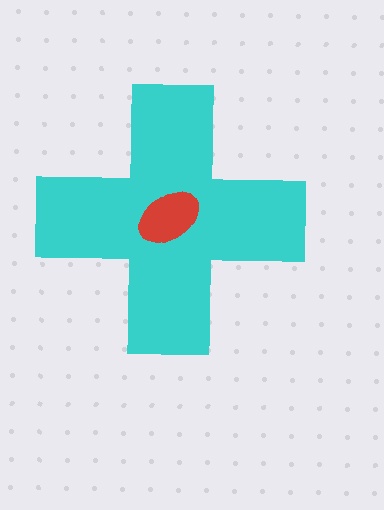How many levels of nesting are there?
2.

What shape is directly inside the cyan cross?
The red ellipse.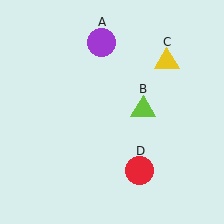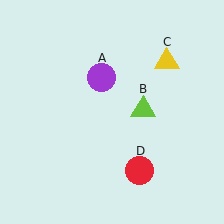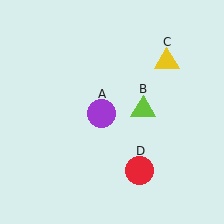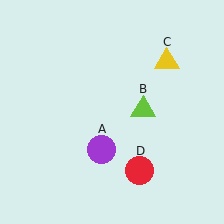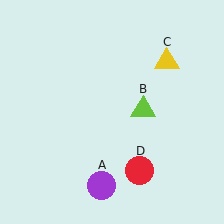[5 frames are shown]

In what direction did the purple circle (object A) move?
The purple circle (object A) moved down.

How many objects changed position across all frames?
1 object changed position: purple circle (object A).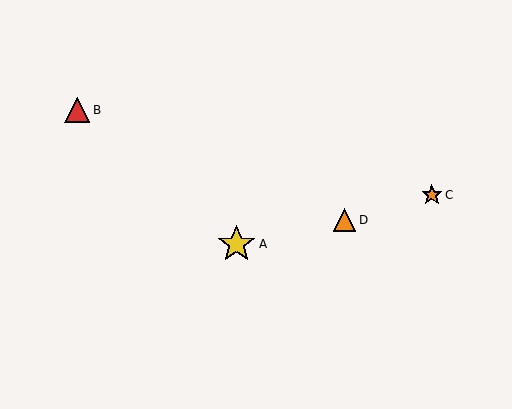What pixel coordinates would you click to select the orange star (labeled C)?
Click at (432, 195) to select the orange star C.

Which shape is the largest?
The yellow star (labeled A) is the largest.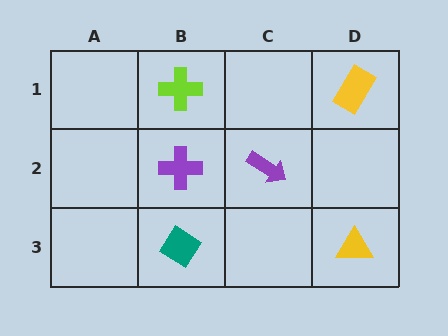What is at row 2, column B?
A purple cross.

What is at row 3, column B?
A teal diamond.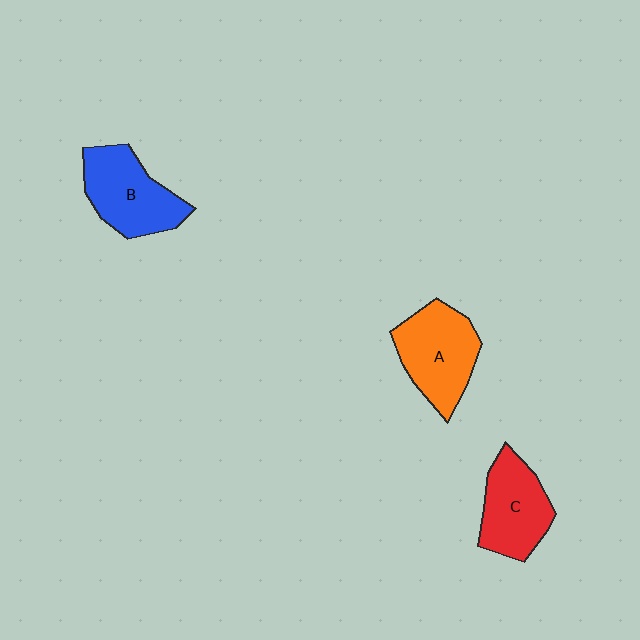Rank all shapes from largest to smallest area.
From largest to smallest: A (orange), B (blue), C (red).